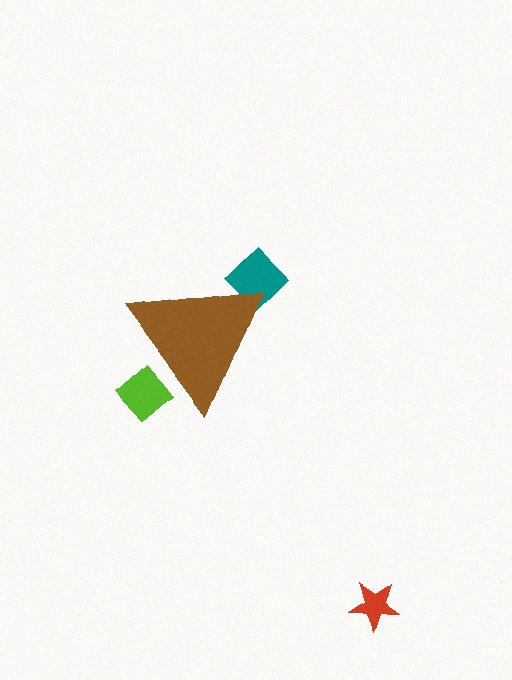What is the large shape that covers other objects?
A brown triangle.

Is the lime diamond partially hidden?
Yes, the lime diamond is partially hidden behind the brown triangle.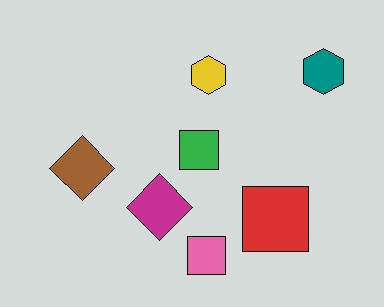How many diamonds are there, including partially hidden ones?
There are 2 diamonds.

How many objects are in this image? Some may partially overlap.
There are 7 objects.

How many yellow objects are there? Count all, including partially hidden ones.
There is 1 yellow object.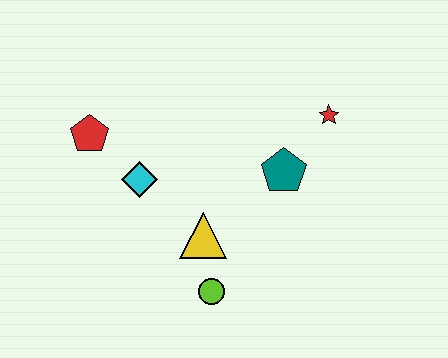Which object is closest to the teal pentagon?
The red star is closest to the teal pentagon.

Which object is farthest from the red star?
The red pentagon is farthest from the red star.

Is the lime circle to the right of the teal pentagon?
No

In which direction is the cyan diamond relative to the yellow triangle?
The cyan diamond is to the left of the yellow triangle.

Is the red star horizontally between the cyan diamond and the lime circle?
No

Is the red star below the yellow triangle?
No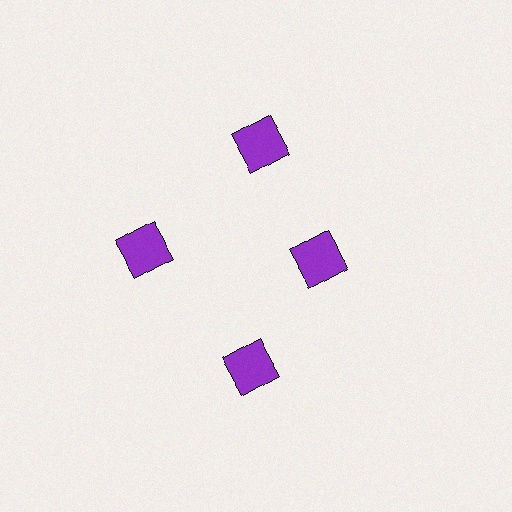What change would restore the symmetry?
The symmetry would be restored by moving it outward, back onto the ring so that all 4 squares sit at equal angles and equal distance from the center.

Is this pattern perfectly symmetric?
No. The 4 purple squares are arranged in a ring, but one element near the 3 o'clock position is pulled inward toward the center, breaking the 4-fold rotational symmetry.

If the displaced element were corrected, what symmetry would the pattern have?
It would have 4-fold rotational symmetry — the pattern would map onto itself every 90 degrees.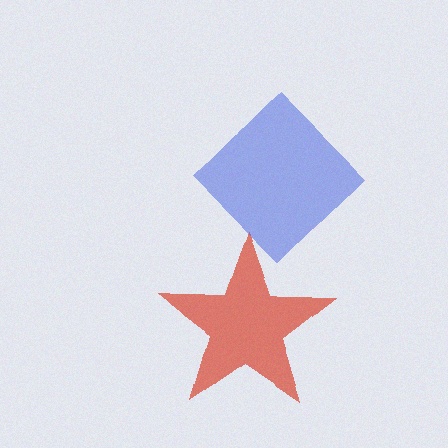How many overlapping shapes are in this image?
There are 2 overlapping shapes in the image.